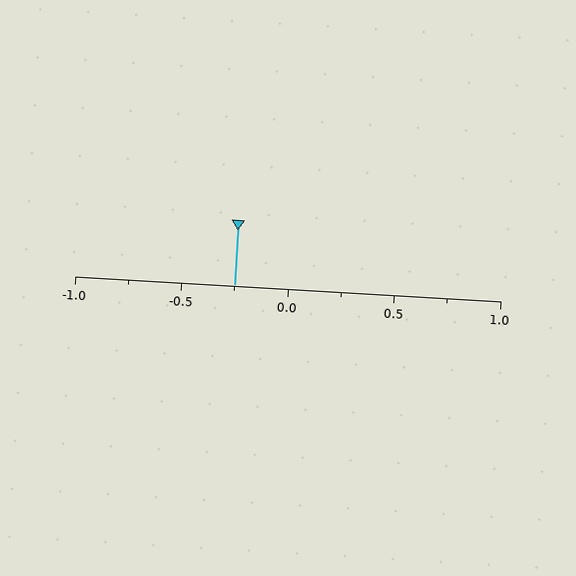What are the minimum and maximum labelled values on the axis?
The axis runs from -1.0 to 1.0.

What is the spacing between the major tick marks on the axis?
The major ticks are spaced 0.5 apart.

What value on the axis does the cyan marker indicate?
The marker indicates approximately -0.25.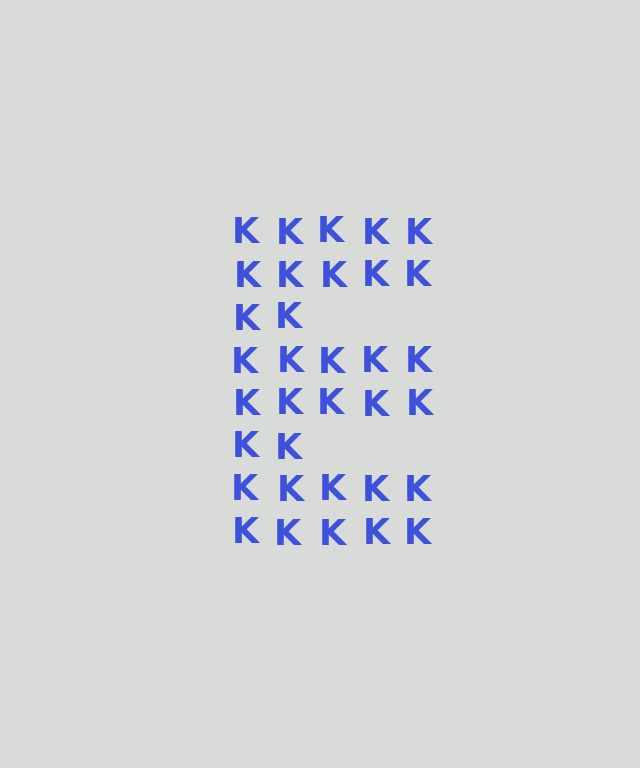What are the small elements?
The small elements are letter K's.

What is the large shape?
The large shape is the letter E.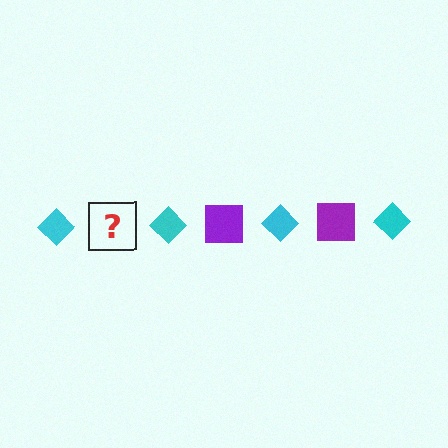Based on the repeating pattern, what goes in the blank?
The blank should be a purple square.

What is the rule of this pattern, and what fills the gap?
The rule is that the pattern alternates between cyan diamond and purple square. The gap should be filled with a purple square.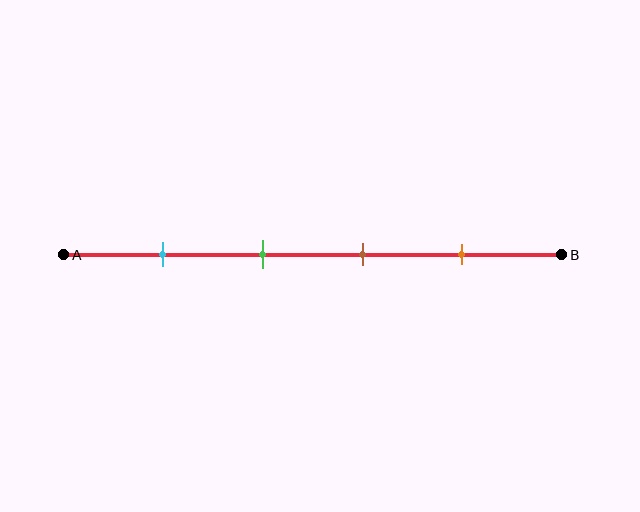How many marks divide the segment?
There are 4 marks dividing the segment.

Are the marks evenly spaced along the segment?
Yes, the marks are approximately evenly spaced.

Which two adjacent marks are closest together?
The green and brown marks are the closest adjacent pair.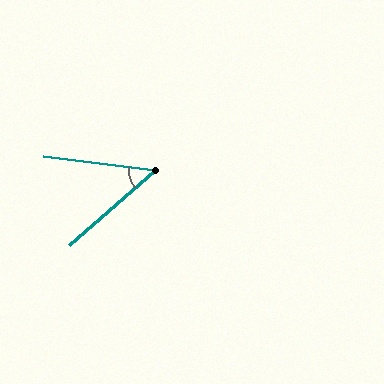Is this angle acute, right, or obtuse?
It is acute.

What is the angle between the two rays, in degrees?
Approximately 48 degrees.